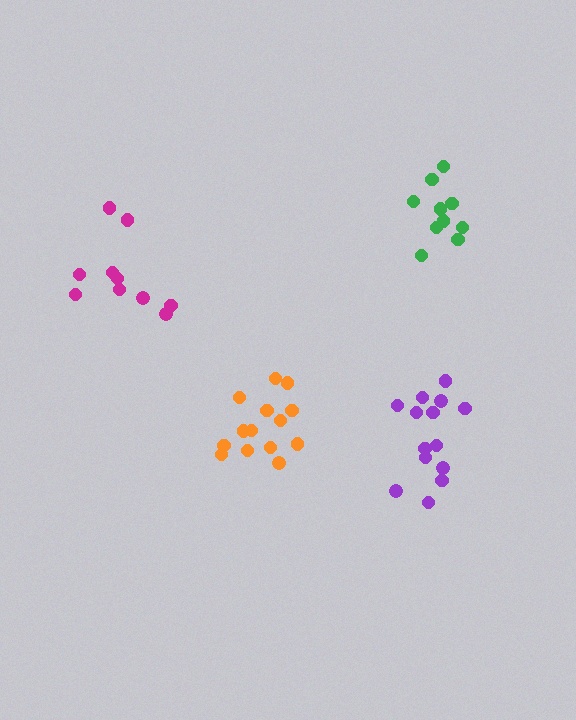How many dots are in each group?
Group 1: 14 dots, Group 2: 10 dots, Group 3: 14 dots, Group 4: 10 dots (48 total).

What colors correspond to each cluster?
The clusters are colored: purple, green, orange, magenta.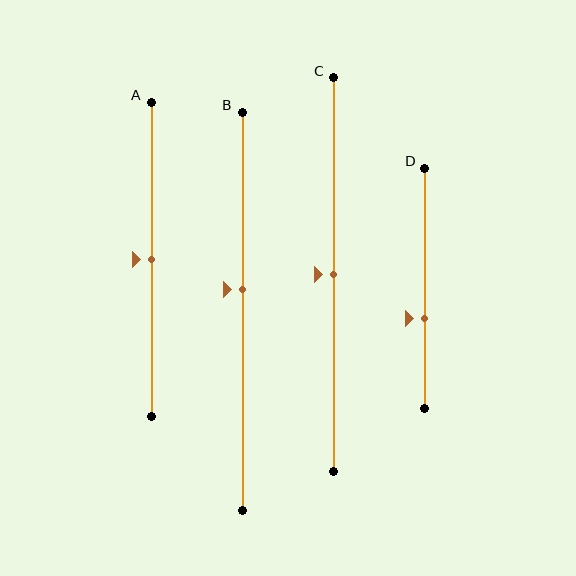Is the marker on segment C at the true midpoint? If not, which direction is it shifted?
Yes, the marker on segment C is at the true midpoint.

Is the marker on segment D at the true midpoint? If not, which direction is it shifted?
No, the marker on segment D is shifted downward by about 13% of the segment length.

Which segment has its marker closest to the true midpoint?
Segment A has its marker closest to the true midpoint.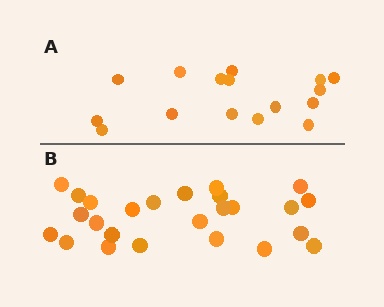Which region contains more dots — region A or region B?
Region B (the bottom region) has more dots.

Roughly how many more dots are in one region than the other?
Region B has roughly 8 or so more dots than region A.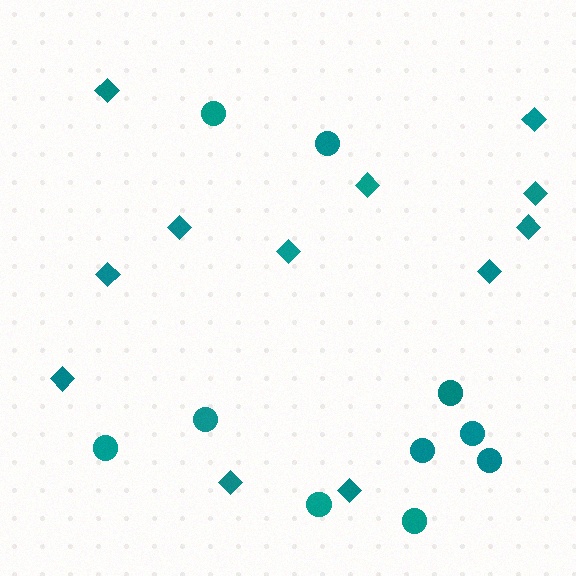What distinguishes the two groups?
There are 2 groups: one group of circles (10) and one group of diamonds (12).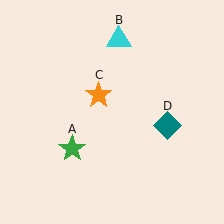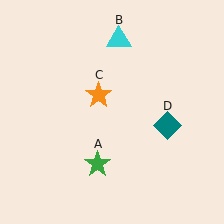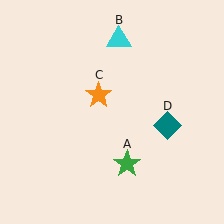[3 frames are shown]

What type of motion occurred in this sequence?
The green star (object A) rotated counterclockwise around the center of the scene.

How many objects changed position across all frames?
1 object changed position: green star (object A).